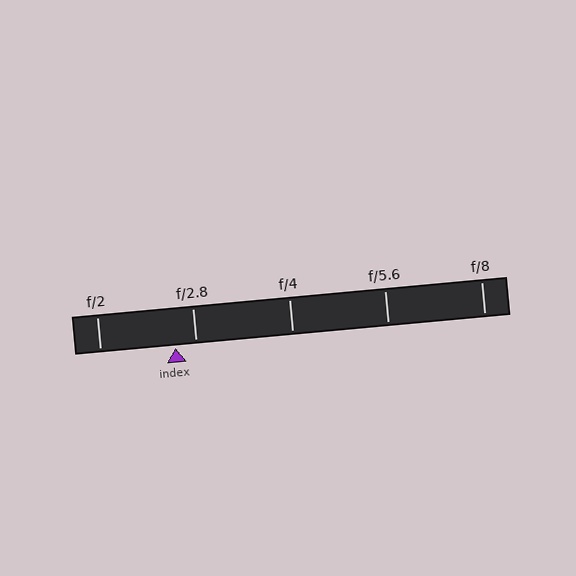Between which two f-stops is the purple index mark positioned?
The index mark is between f/2 and f/2.8.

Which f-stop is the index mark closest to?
The index mark is closest to f/2.8.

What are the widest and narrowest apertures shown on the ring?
The widest aperture shown is f/2 and the narrowest is f/8.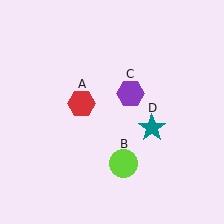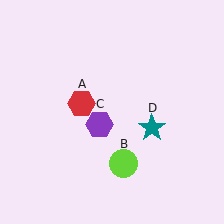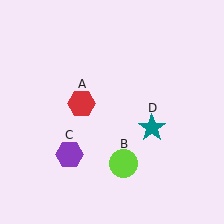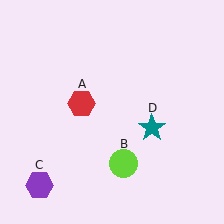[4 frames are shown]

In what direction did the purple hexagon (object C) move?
The purple hexagon (object C) moved down and to the left.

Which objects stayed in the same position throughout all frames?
Red hexagon (object A) and lime circle (object B) and teal star (object D) remained stationary.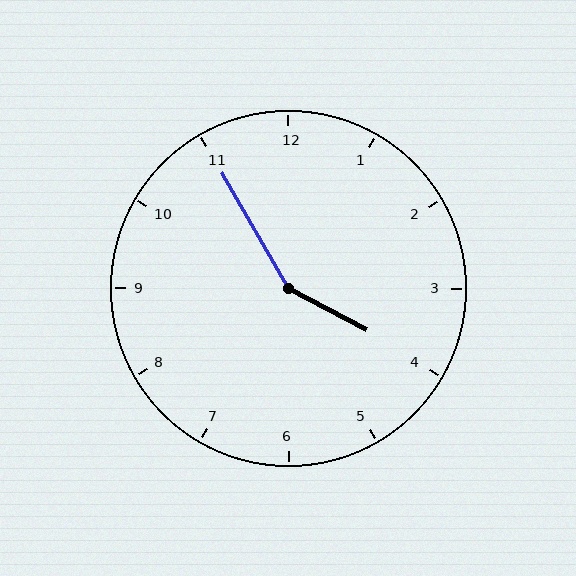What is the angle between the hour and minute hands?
Approximately 148 degrees.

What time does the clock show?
3:55.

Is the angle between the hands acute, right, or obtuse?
It is obtuse.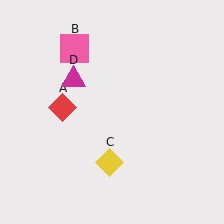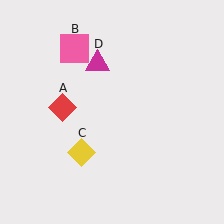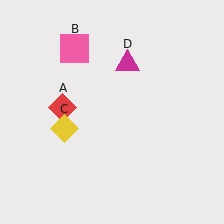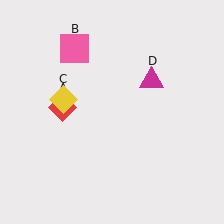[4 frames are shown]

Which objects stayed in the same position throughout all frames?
Red diamond (object A) and pink square (object B) remained stationary.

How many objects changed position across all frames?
2 objects changed position: yellow diamond (object C), magenta triangle (object D).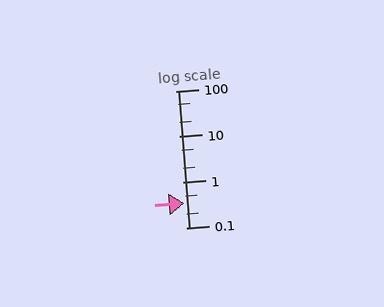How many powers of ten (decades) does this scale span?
The scale spans 3 decades, from 0.1 to 100.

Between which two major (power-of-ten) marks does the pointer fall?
The pointer is between 0.1 and 1.